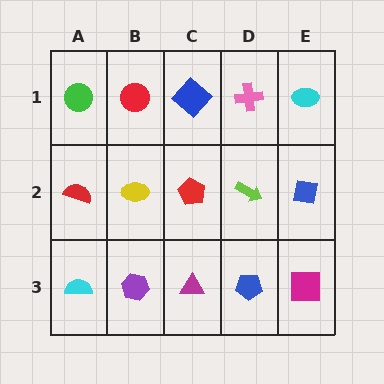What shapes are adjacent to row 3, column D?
A lime arrow (row 2, column D), a magenta triangle (row 3, column C), a magenta square (row 3, column E).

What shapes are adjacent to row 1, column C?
A red pentagon (row 2, column C), a red circle (row 1, column B), a pink cross (row 1, column D).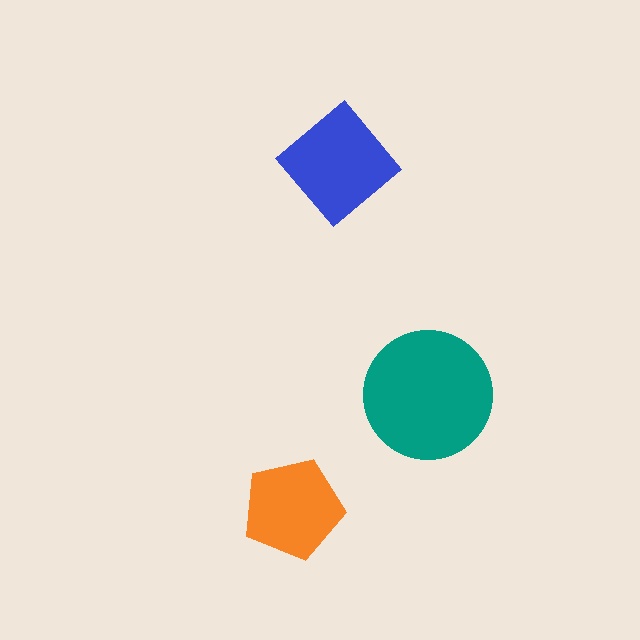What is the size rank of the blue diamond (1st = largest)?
2nd.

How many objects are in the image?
There are 3 objects in the image.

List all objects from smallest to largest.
The orange pentagon, the blue diamond, the teal circle.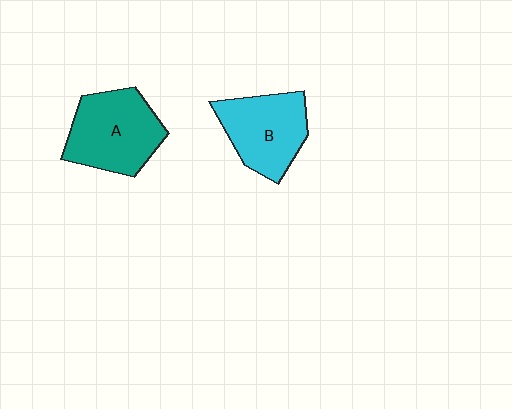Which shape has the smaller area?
Shape B (cyan).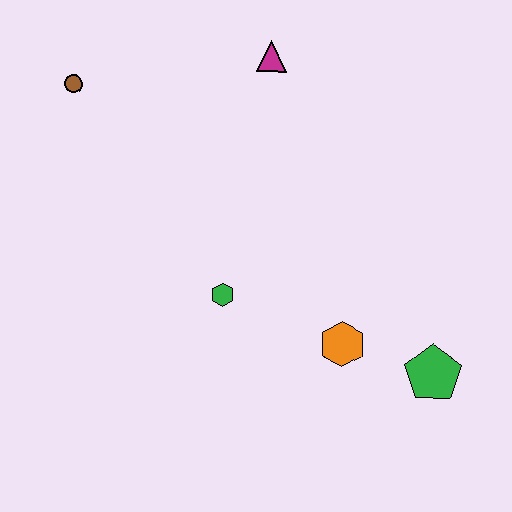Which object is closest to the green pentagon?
The orange hexagon is closest to the green pentagon.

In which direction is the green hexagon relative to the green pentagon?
The green hexagon is to the left of the green pentagon.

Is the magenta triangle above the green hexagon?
Yes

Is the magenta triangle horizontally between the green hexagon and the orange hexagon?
Yes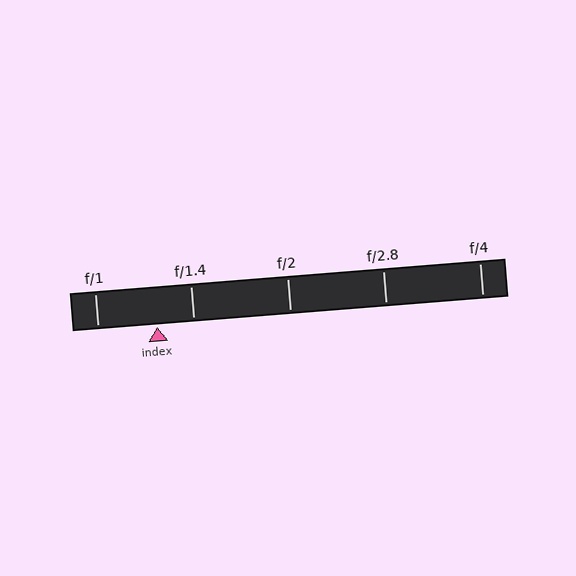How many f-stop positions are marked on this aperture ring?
There are 5 f-stop positions marked.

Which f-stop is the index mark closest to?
The index mark is closest to f/1.4.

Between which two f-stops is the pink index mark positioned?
The index mark is between f/1 and f/1.4.